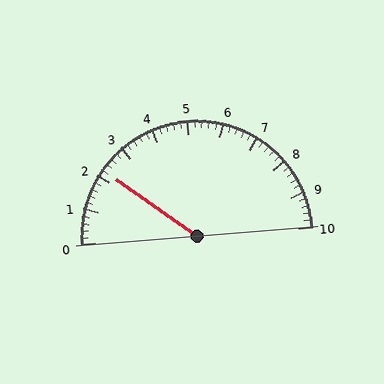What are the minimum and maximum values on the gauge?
The gauge ranges from 0 to 10.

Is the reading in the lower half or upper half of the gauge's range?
The reading is in the lower half of the range (0 to 10).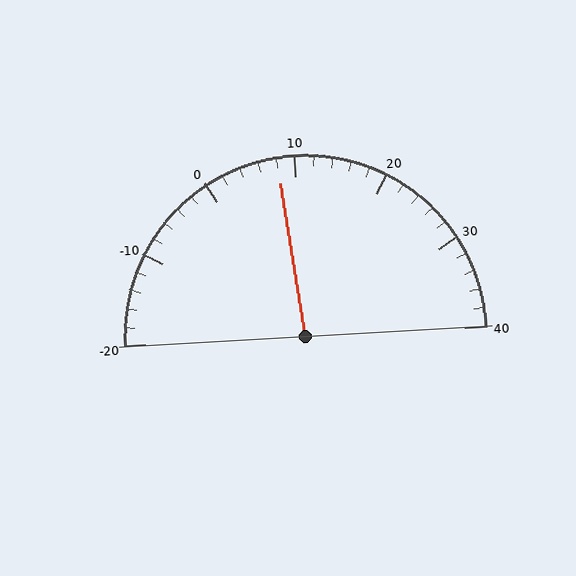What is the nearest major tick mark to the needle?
The nearest major tick mark is 10.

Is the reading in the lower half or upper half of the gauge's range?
The reading is in the lower half of the range (-20 to 40).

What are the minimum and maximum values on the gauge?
The gauge ranges from -20 to 40.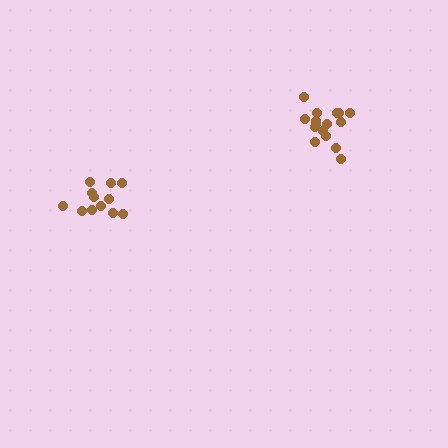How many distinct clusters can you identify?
There are 2 distinct clusters.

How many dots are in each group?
Group 1: 16 dots, Group 2: 12 dots (28 total).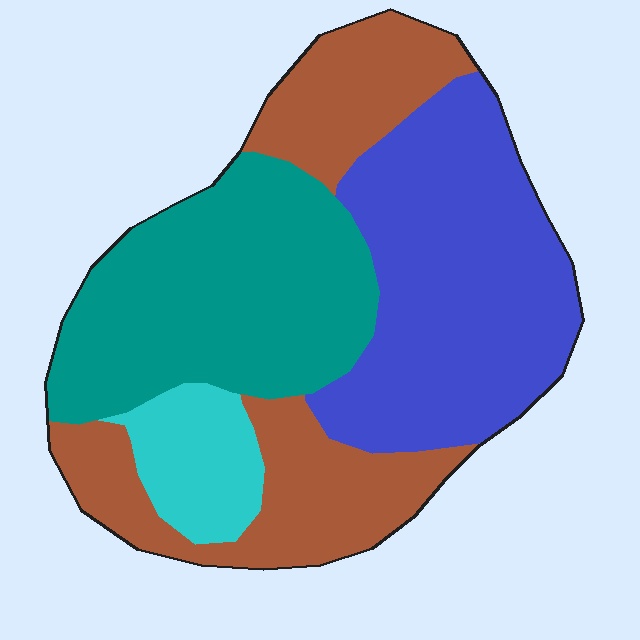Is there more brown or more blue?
Blue.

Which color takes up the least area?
Cyan, at roughly 10%.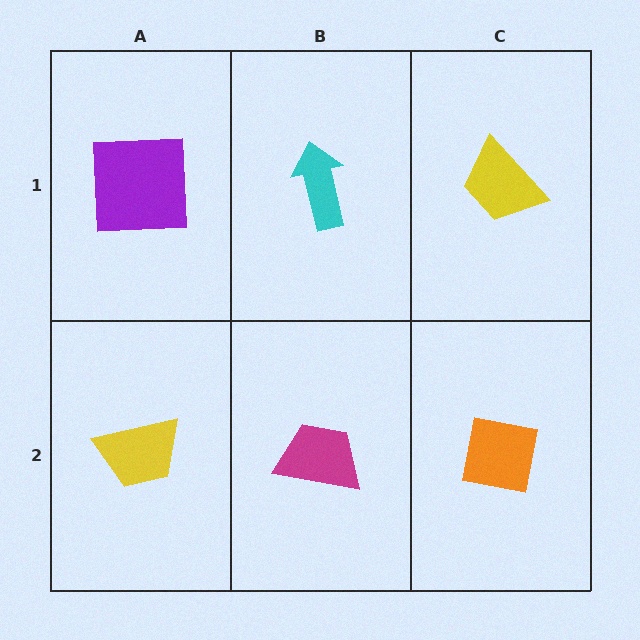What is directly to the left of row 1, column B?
A purple square.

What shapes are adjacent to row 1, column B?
A magenta trapezoid (row 2, column B), a purple square (row 1, column A), a yellow trapezoid (row 1, column C).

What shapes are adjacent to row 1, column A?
A yellow trapezoid (row 2, column A), a cyan arrow (row 1, column B).